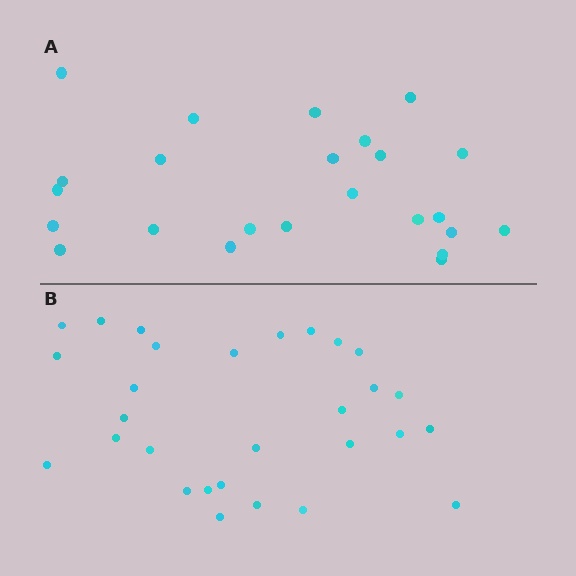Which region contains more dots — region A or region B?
Region B (the bottom region) has more dots.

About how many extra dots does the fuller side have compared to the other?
Region B has about 5 more dots than region A.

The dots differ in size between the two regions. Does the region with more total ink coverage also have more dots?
No. Region A has more total ink coverage because its dots are larger, but region B actually contains more individual dots. Total area can be misleading — the number of items is what matters here.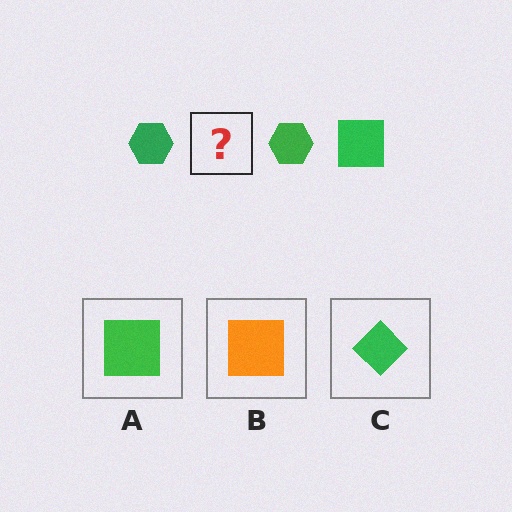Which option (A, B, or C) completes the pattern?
A.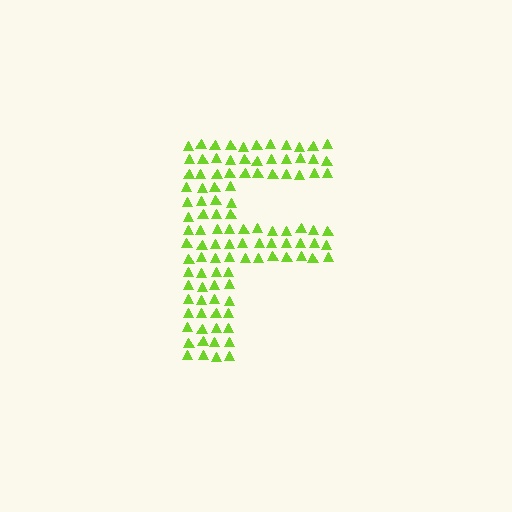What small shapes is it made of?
It is made of small triangles.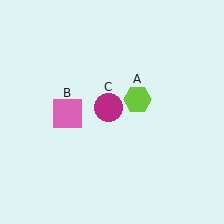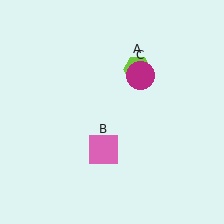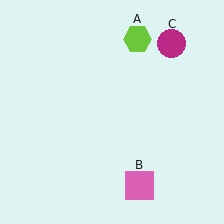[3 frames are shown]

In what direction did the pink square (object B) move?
The pink square (object B) moved down and to the right.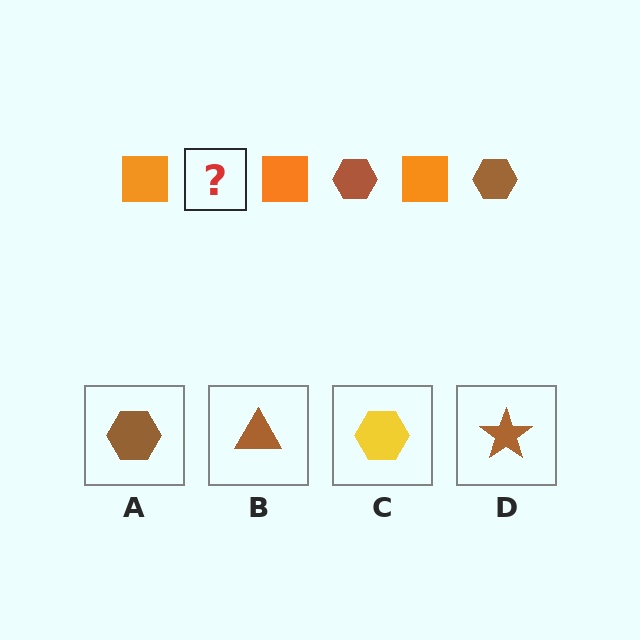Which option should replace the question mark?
Option A.